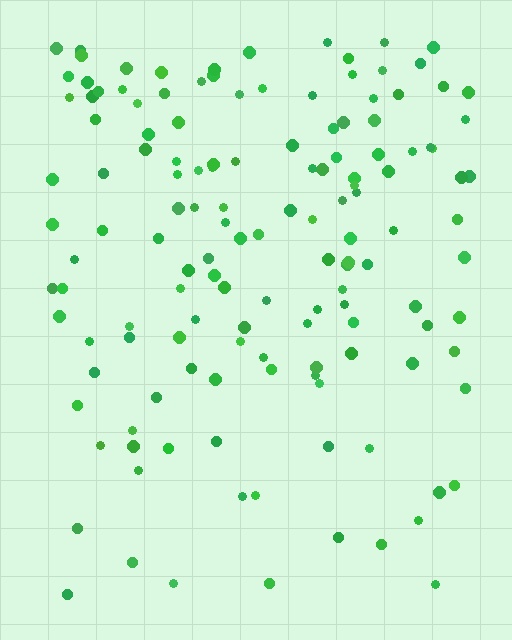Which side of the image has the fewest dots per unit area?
The bottom.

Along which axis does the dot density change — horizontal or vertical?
Vertical.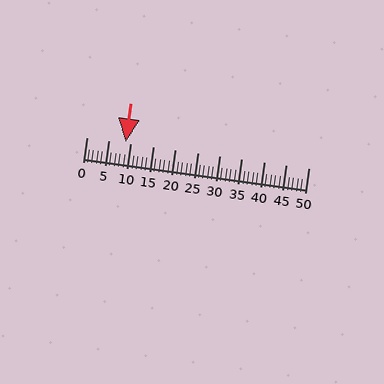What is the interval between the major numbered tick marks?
The major tick marks are spaced 5 units apart.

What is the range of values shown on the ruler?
The ruler shows values from 0 to 50.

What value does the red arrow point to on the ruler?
The red arrow points to approximately 9.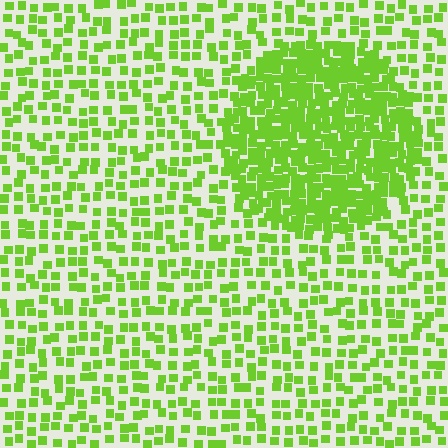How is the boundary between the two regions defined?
The boundary is defined by a change in element density (approximately 2.4x ratio). All elements are the same color, size, and shape.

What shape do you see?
I see a circle.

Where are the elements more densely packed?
The elements are more densely packed inside the circle boundary.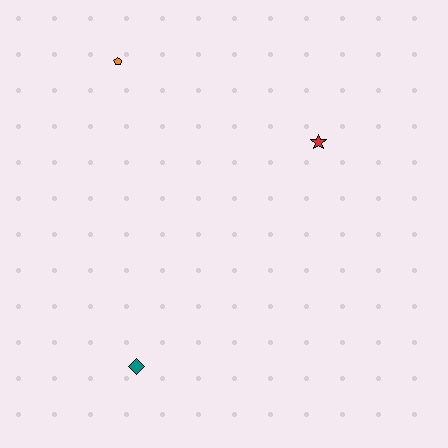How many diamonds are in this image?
There is 1 diamond.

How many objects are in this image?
There are 3 objects.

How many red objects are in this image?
There is 1 red object.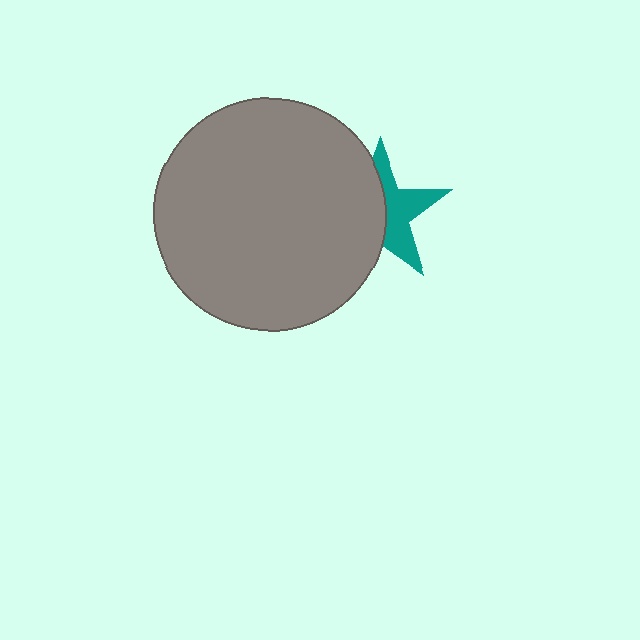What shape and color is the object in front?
The object in front is a gray circle.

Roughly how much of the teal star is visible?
About half of it is visible (roughly 46%).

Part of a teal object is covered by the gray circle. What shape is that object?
It is a star.